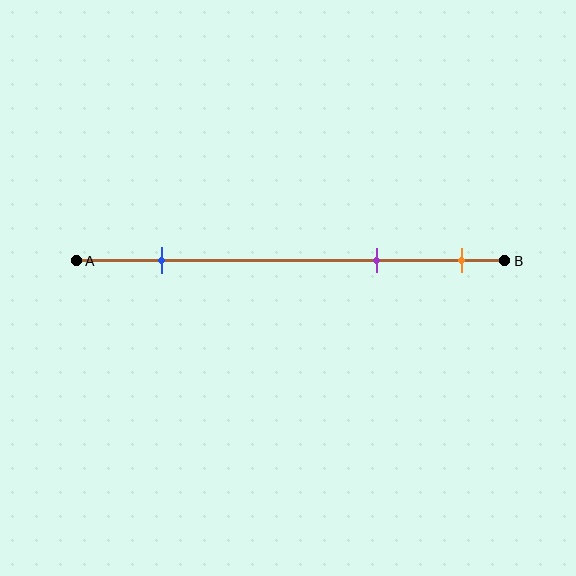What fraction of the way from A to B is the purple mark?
The purple mark is approximately 70% (0.7) of the way from A to B.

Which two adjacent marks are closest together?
The purple and orange marks are the closest adjacent pair.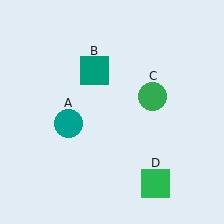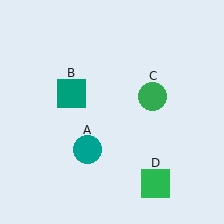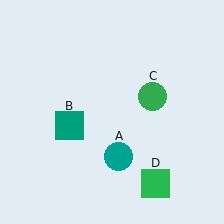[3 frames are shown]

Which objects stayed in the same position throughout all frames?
Green circle (object C) and green square (object D) remained stationary.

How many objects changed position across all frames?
2 objects changed position: teal circle (object A), teal square (object B).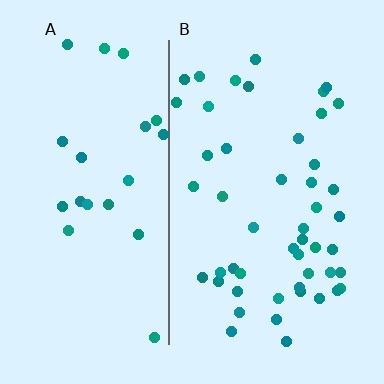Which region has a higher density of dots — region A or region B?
B (the right).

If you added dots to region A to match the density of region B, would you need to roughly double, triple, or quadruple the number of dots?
Approximately double.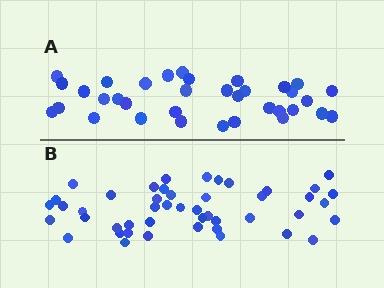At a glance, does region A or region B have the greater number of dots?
Region B (the bottom region) has more dots.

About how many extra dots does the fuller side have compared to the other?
Region B has roughly 12 or so more dots than region A.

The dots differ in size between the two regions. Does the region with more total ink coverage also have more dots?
No. Region A has more total ink coverage because its dots are larger, but region B actually contains more individual dots. Total area can be misleading — the number of items is what matters here.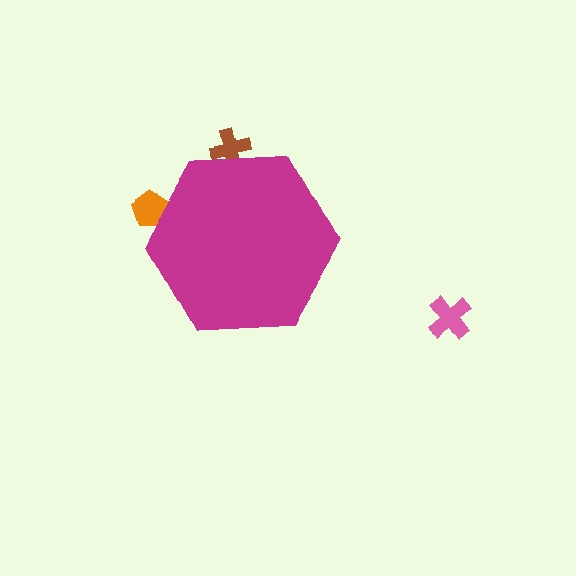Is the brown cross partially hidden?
Yes, the brown cross is partially hidden behind the magenta hexagon.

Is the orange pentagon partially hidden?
Yes, the orange pentagon is partially hidden behind the magenta hexagon.